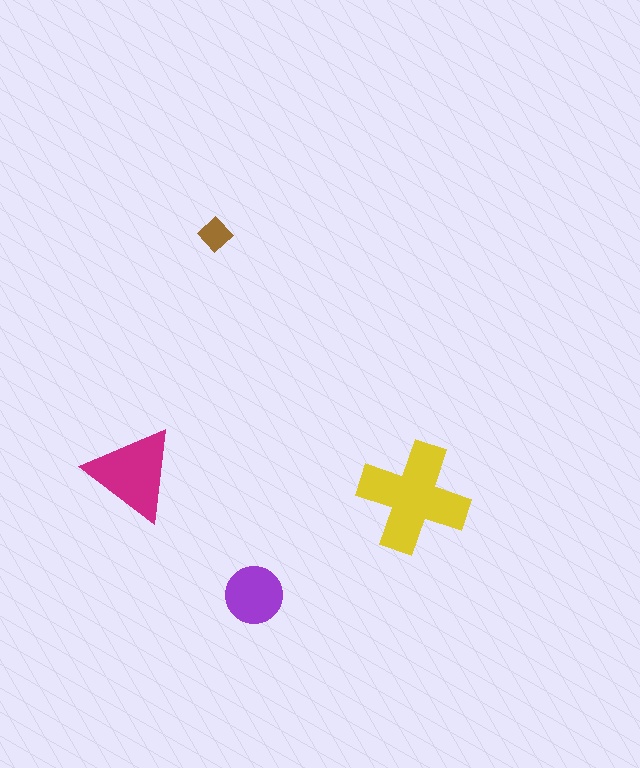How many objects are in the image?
There are 4 objects in the image.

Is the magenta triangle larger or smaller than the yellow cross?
Smaller.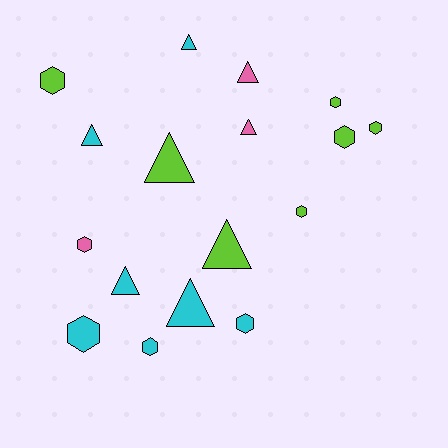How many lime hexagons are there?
There are 5 lime hexagons.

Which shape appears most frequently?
Hexagon, with 9 objects.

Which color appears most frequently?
Lime, with 7 objects.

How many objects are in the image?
There are 17 objects.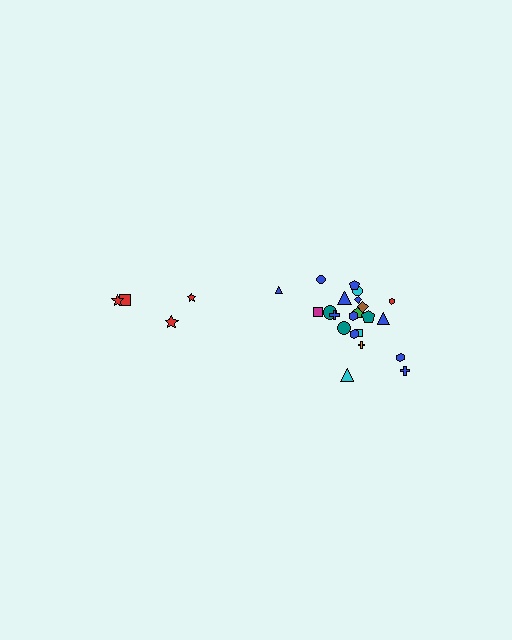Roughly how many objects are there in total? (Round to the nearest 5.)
Roughly 25 objects in total.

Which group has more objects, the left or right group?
The right group.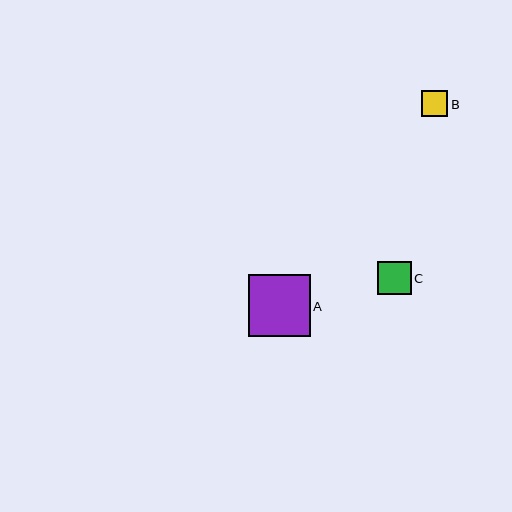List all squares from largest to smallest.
From largest to smallest: A, C, B.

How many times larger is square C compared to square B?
Square C is approximately 1.3 times the size of square B.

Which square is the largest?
Square A is the largest with a size of approximately 62 pixels.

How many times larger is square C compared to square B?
Square C is approximately 1.3 times the size of square B.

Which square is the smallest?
Square B is the smallest with a size of approximately 26 pixels.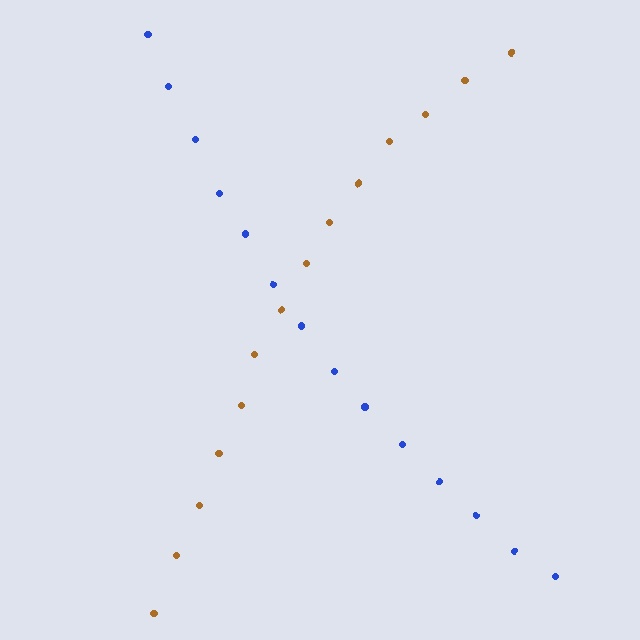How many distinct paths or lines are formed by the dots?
There are 2 distinct paths.